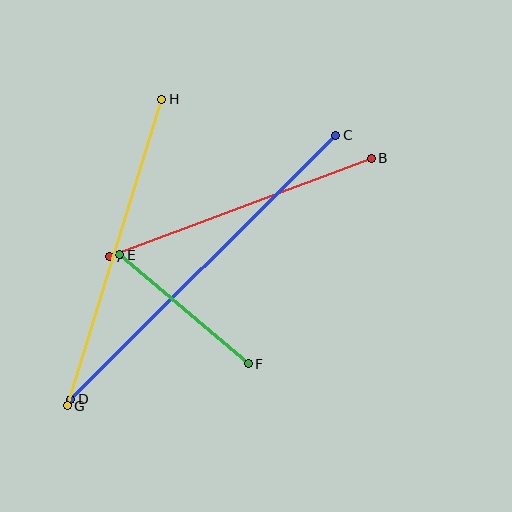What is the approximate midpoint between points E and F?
The midpoint is at approximately (184, 309) pixels.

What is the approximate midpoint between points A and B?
The midpoint is at approximately (241, 208) pixels.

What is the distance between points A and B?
The distance is approximately 279 pixels.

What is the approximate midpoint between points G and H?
The midpoint is at approximately (115, 252) pixels.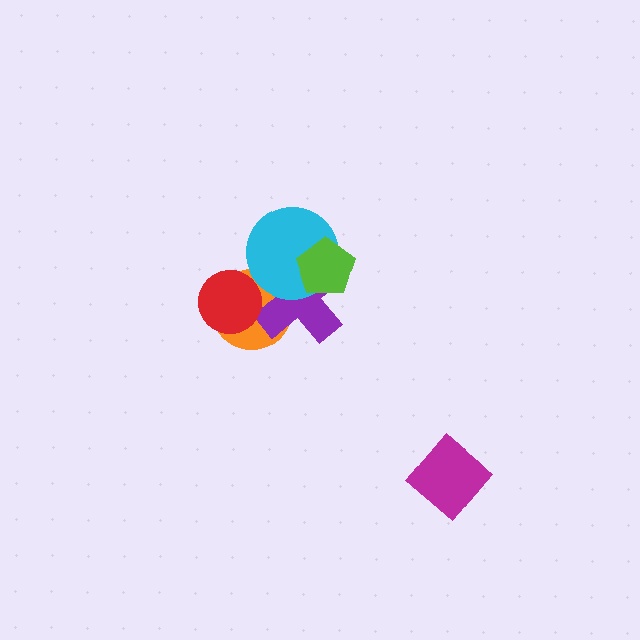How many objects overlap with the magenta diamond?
0 objects overlap with the magenta diamond.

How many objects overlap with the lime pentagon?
2 objects overlap with the lime pentagon.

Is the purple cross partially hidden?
Yes, it is partially covered by another shape.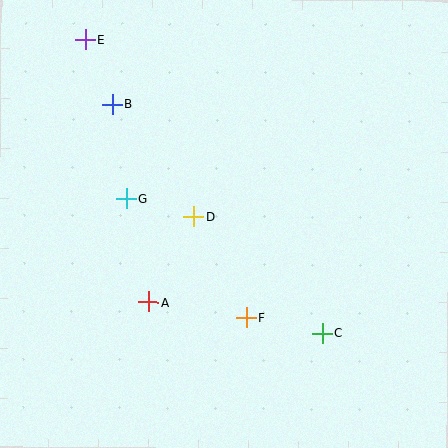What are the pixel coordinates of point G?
Point G is at (126, 199).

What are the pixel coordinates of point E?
Point E is at (86, 40).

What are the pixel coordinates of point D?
Point D is at (194, 217).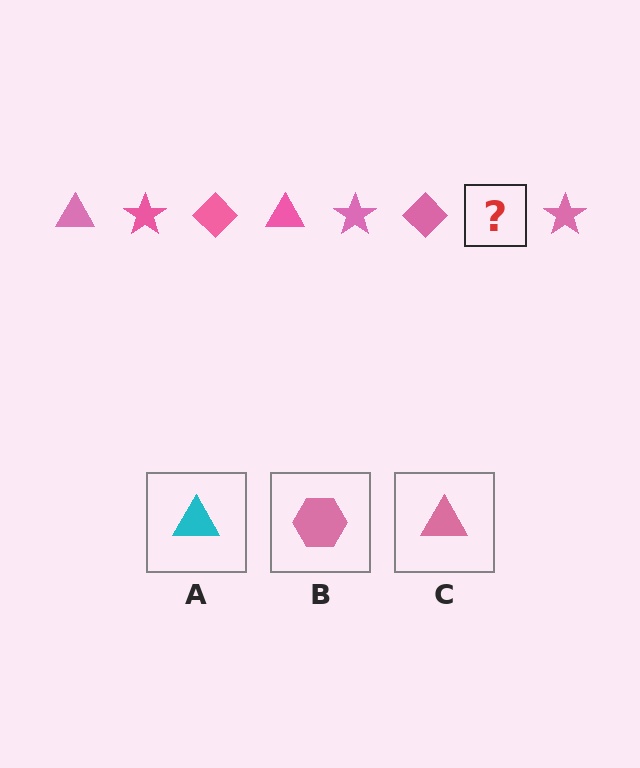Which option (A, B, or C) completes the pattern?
C.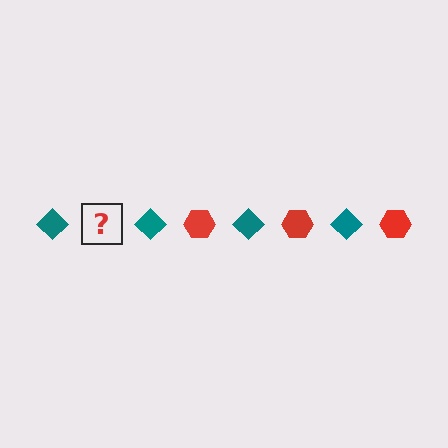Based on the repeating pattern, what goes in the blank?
The blank should be a red hexagon.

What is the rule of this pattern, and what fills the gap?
The rule is that the pattern alternates between teal diamond and red hexagon. The gap should be filled with a red hexagon.